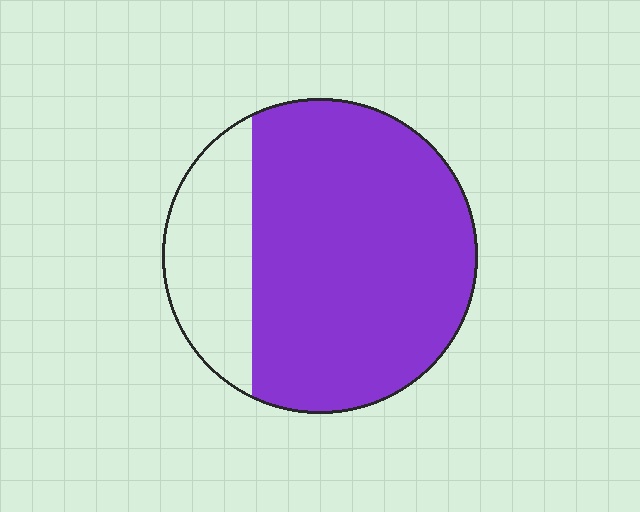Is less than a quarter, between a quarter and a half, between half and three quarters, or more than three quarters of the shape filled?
More than three quarters.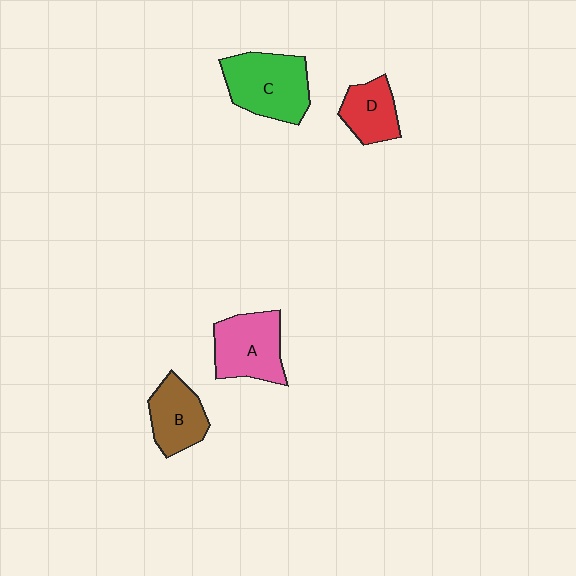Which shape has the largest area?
Shape C (green).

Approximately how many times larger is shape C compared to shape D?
Approximately 1.7 times.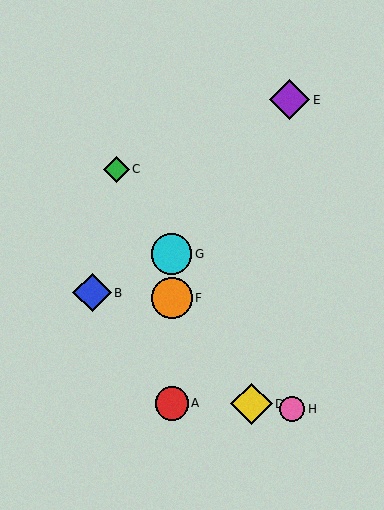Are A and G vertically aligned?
Yes, both are at x≈172.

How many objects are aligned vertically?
3 objects (A, F, G) are aligned vertically.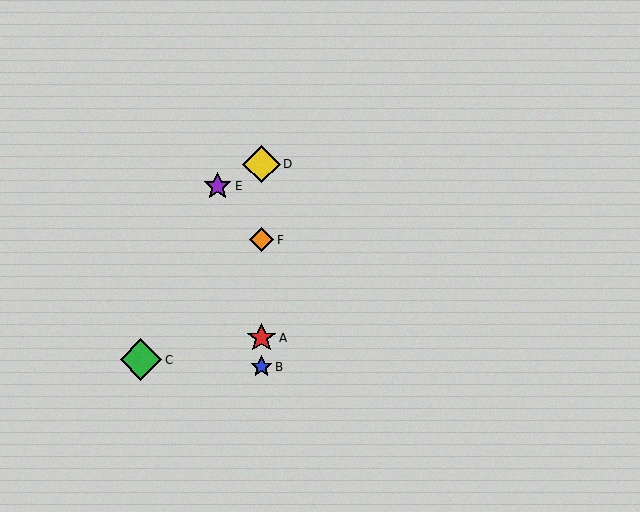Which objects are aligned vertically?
Objects A, B, D, F are aligned vertically.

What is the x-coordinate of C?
Object C is at x≈141.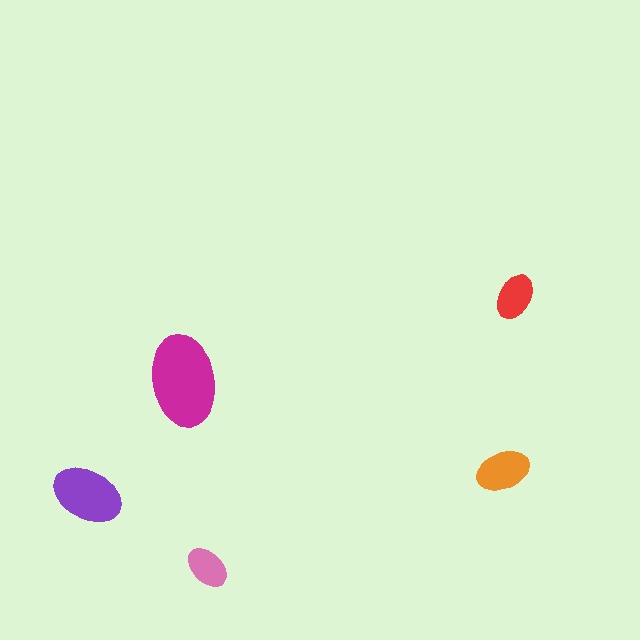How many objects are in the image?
There are 5 objects in the image.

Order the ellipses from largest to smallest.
the magenta one, the purple one, the orange one, the red one, the pink one.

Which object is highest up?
The red ellipse is topmost.